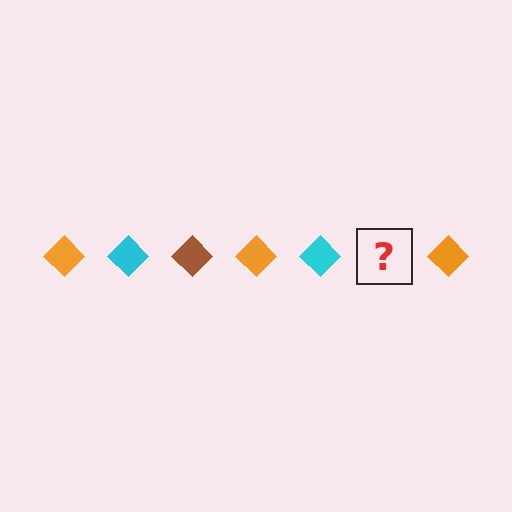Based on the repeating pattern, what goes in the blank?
The blank should be a brown diamond.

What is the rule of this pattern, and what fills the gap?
The rule is that the pattern cycles through orange, cyan, brown diamonds. The gap should be filled with a brown diamond.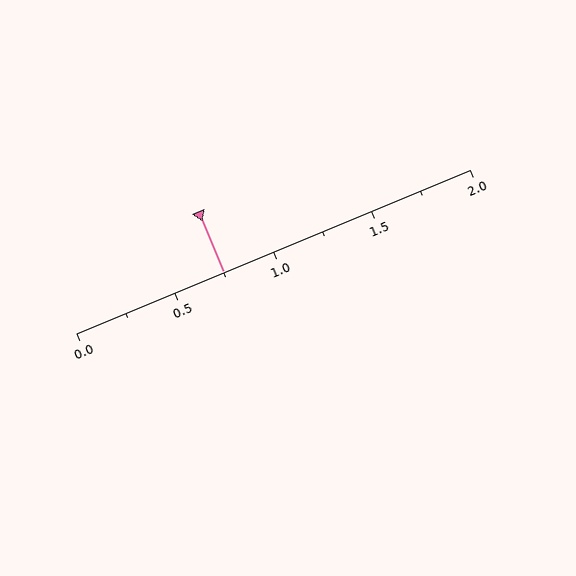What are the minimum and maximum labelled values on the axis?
The axis runs from 0.0 to 2.0.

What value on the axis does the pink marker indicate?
The marker indicates approximately 0.75.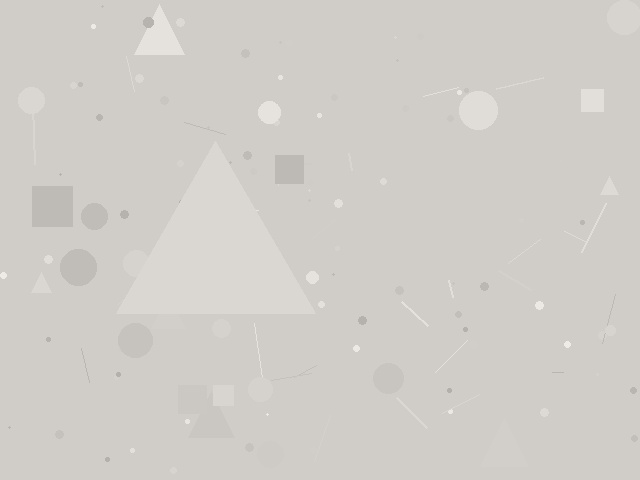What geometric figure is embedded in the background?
A triangle is embedded in the background.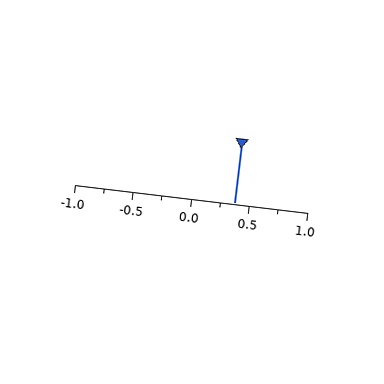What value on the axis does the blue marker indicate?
The marker indicates approximately 0.38.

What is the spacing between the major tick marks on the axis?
The major ticks are spaced 0.5 apart.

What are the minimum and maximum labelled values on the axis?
The axis runs from -1.0 to 1.0.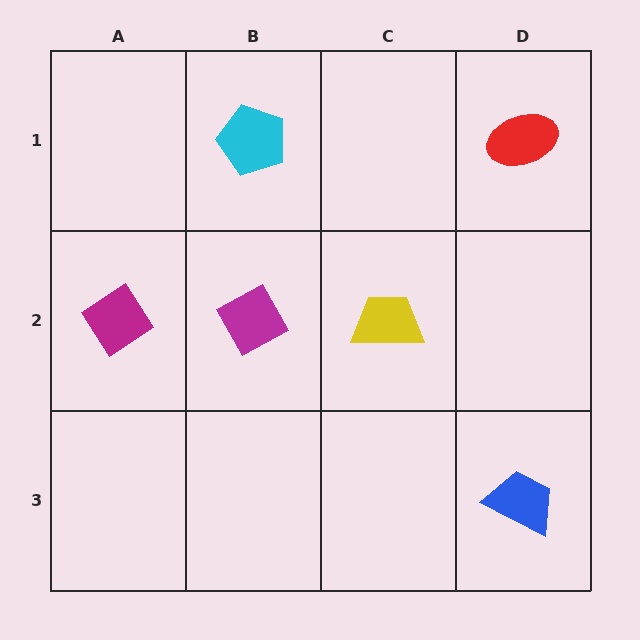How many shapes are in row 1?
2 shapes.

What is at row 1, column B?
A cyan pentagon.